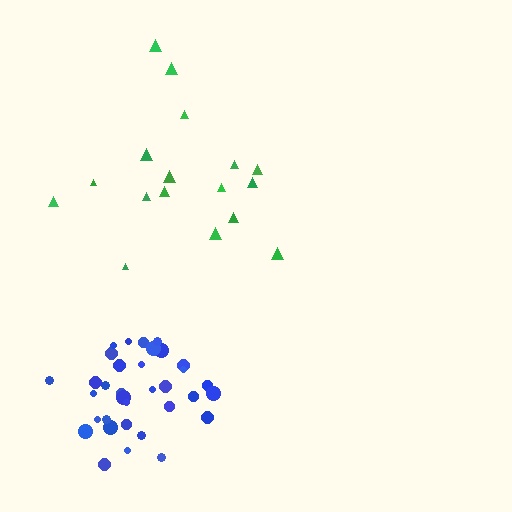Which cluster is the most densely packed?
Blue.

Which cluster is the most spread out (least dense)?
Green.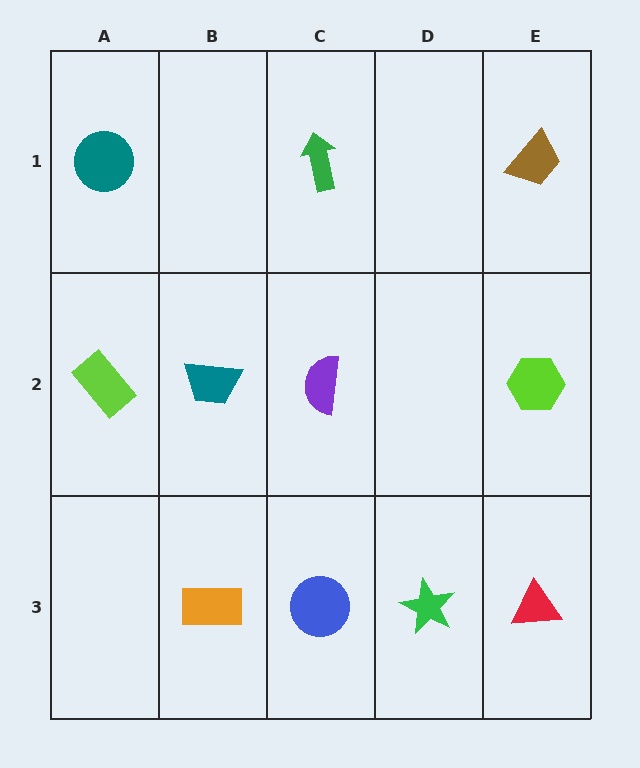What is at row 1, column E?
A brown trapezoid.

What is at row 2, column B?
A teal trapezoid.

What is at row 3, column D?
A green star.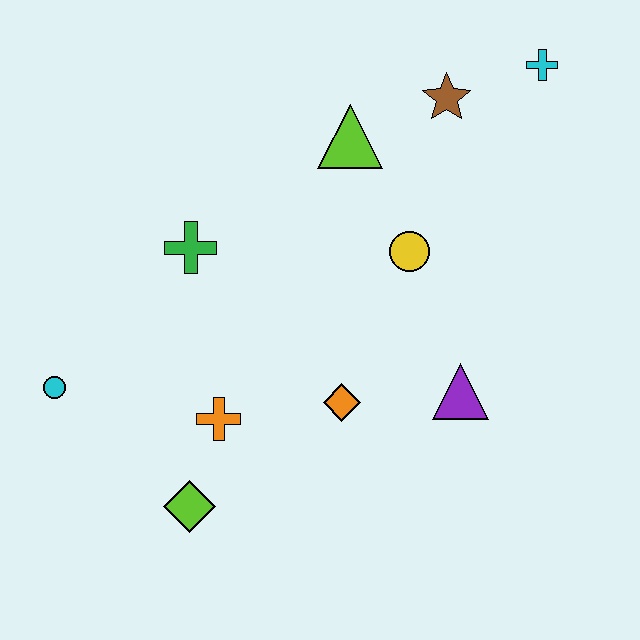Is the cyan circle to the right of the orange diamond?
No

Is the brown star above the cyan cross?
No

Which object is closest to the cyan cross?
The brown star is closest to the cyan cross.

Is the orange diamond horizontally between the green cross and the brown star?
Yes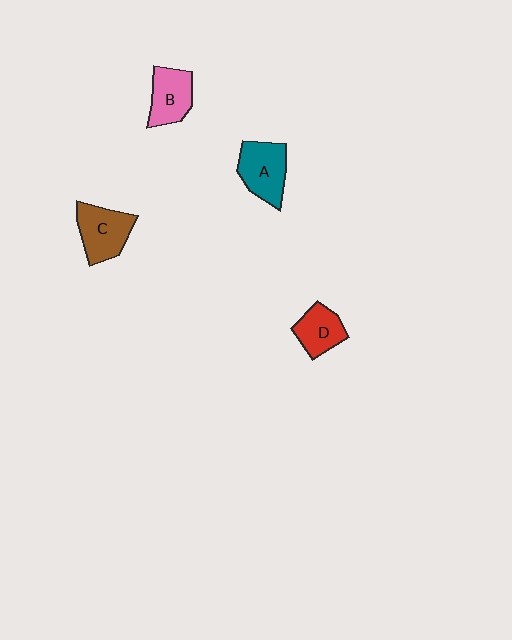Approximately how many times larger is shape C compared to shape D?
Approximately 1.3 times.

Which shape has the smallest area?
Shape D (red).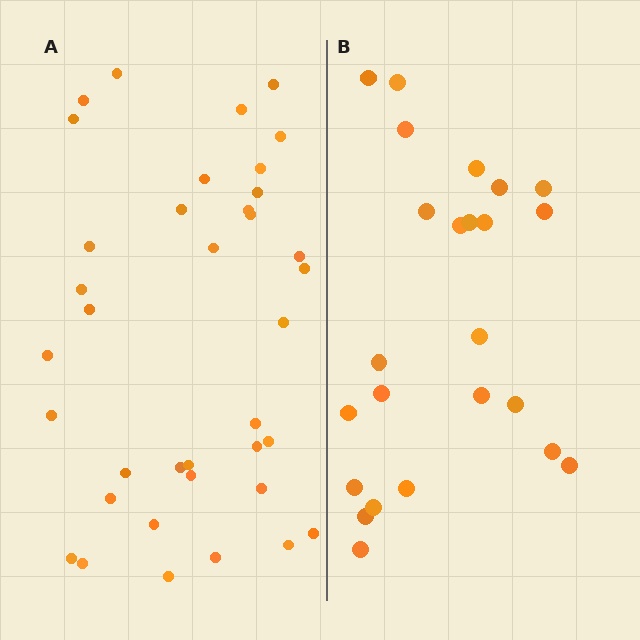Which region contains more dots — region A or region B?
Region A (the left region) has more dots.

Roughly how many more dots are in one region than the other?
Region A has approximately 15 more dots than region B.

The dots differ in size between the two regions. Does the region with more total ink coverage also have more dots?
No. Region B has more total ink coverage because its dots are larger, but region A actually contains more individual dots. Total area can be misleading — the number of items is what matters here.